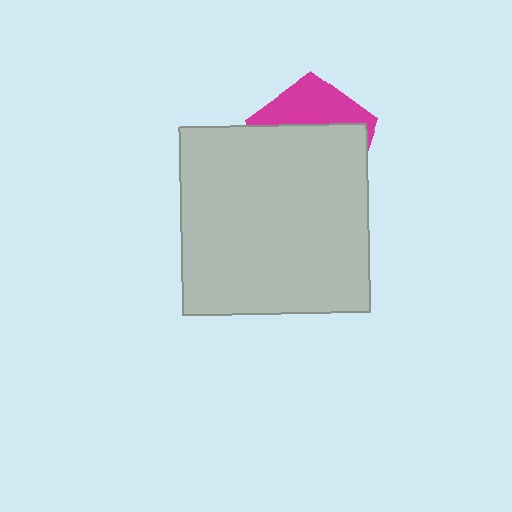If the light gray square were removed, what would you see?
You would see the complete magenta pentagon.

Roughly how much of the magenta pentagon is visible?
A small part of it is visible (roughly 34%).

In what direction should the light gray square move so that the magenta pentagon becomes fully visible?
The light gray square should move down. That is the shortest direction to clear the overlap and leave the magenta pentagon fully visible.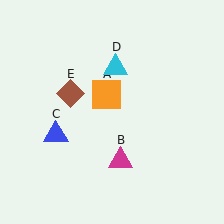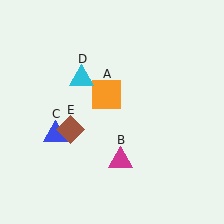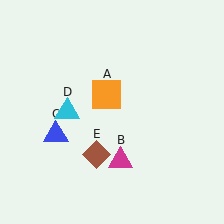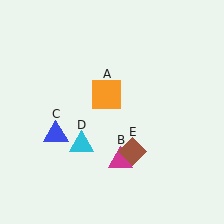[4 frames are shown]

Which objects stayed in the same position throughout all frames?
Orange square (object A) and magenta triangle (object B) and blue triangle (object C) remained stationary.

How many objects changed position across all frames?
2 objects changed position: cyan triangle (object D), brown diamond (object E).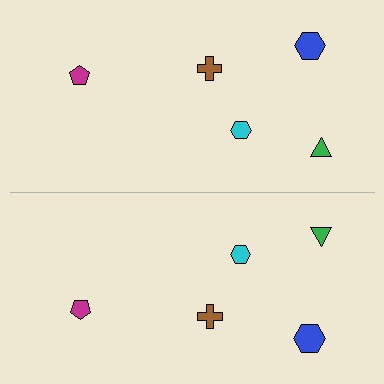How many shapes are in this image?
There are 10 shapes in this image.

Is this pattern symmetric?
Yes, this pattern has bilateral (reflection) symmetry.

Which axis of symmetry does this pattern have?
The pattern has a horizontal axis of symmetry running through the center of the image.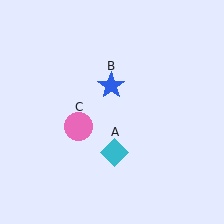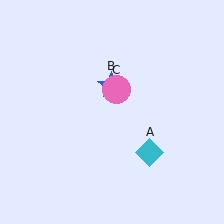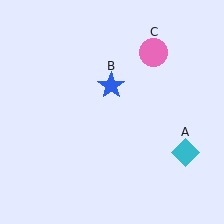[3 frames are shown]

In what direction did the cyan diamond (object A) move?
The cyan diamond (object A) moved right.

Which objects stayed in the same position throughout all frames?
Blue star (object B) remained stationary.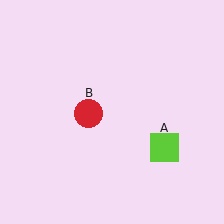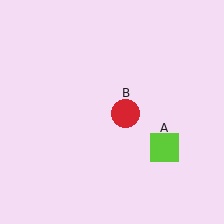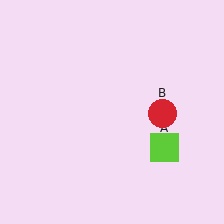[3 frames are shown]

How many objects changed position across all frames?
1 object changed position: red circle (object B).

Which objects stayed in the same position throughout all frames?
Lime square (object A) remained stationary.